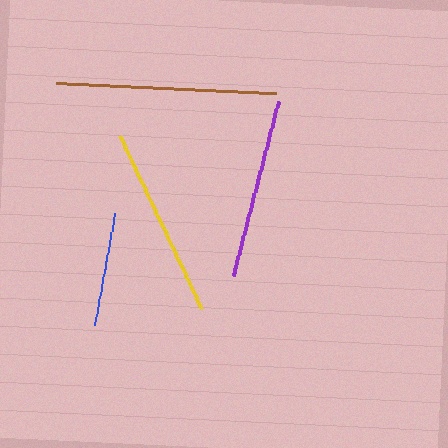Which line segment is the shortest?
The blue line is the shortest at approximately 113 pixels.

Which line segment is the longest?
The brown line is the longest at approximately 220 pixels.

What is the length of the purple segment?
The purple segment is approximately 180 pixels long.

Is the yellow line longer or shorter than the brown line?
The brown line is longer than the yellow line.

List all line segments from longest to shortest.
From longest to shortest: brown, yellow, purple, blue.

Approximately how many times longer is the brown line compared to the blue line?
The brown line is approximately 1.9 times the length of the blue line.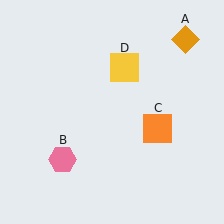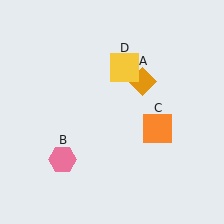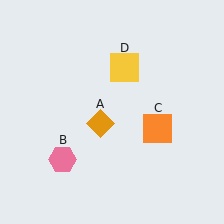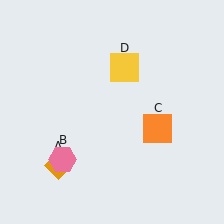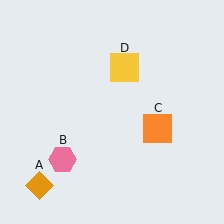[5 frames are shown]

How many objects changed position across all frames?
1 object changed position: orange diamond (object A).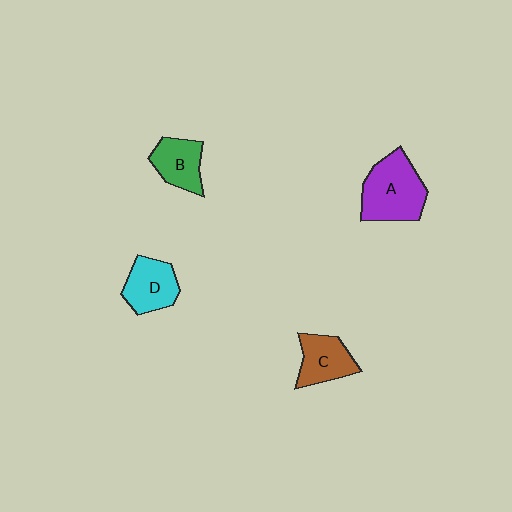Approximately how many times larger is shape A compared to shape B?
Approximately 1.6 times.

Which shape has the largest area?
Shape A (purple).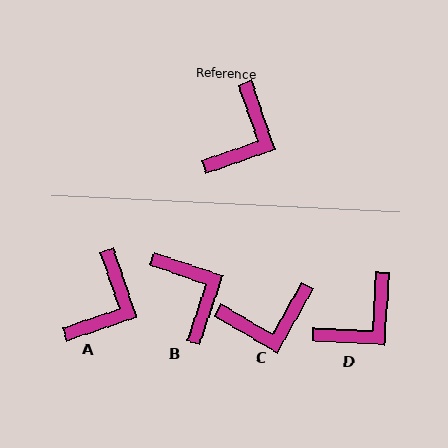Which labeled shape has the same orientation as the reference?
A.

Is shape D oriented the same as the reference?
No, it is off by about 22 degrees.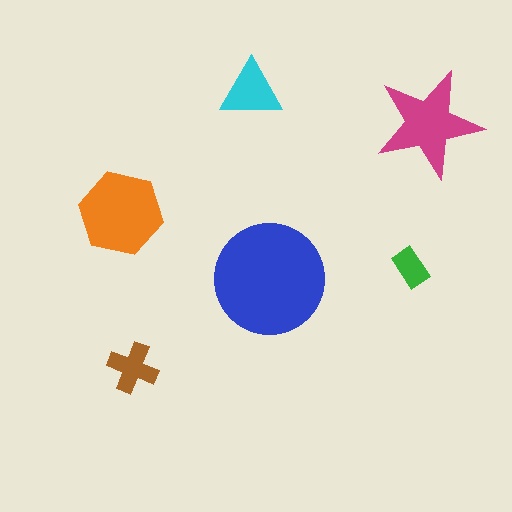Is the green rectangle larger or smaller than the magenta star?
Smaller.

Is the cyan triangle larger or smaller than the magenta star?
Smaller.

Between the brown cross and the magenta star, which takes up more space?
The magenta star.